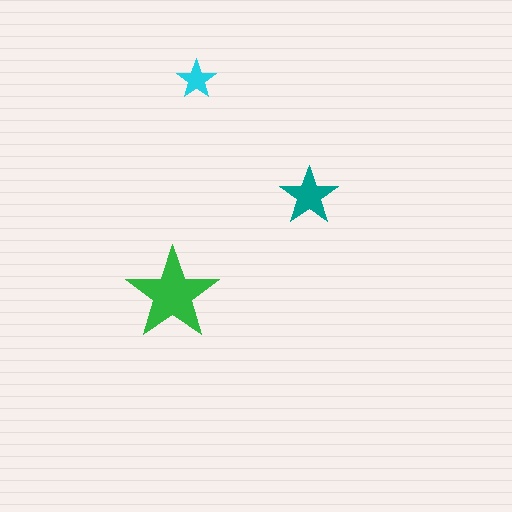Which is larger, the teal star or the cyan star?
The teal one.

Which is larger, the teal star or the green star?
The green one.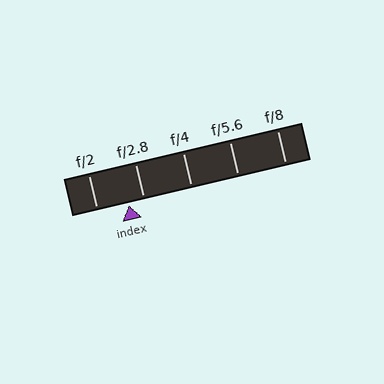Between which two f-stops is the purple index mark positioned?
The index mark is between f/2 and f/2.8.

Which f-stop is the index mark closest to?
The index mark is closest to f/2.8.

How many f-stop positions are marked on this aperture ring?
There are 5 f-stop positions marked.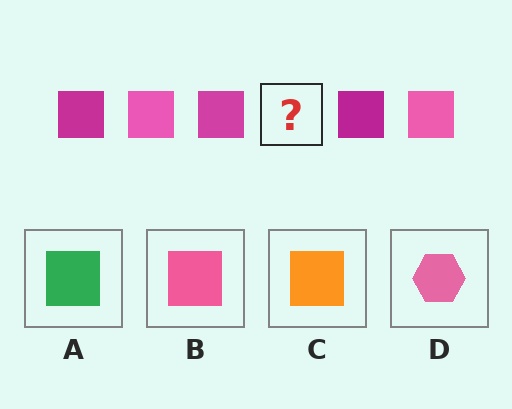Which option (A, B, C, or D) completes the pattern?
B.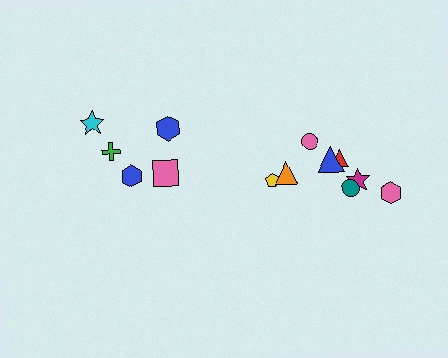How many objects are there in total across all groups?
There are 13 objects.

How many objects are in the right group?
There are 8 objects.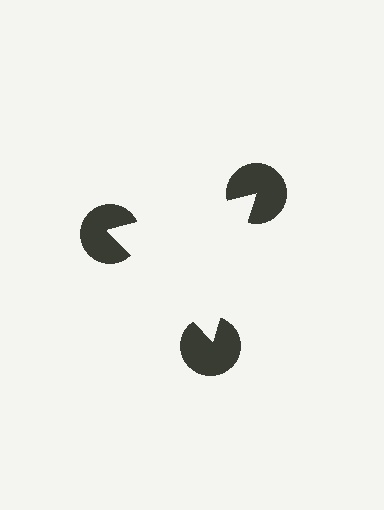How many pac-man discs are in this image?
There are 3 — one at each vertex of the illusory triangle.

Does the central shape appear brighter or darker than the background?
It typically appears slightly brighter than the background, even though no actual brightness change is drawn.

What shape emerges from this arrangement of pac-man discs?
An illusory triangle — its edges are inferred from the aligned wedge cuts in the pac-man discs, not physically drawn.